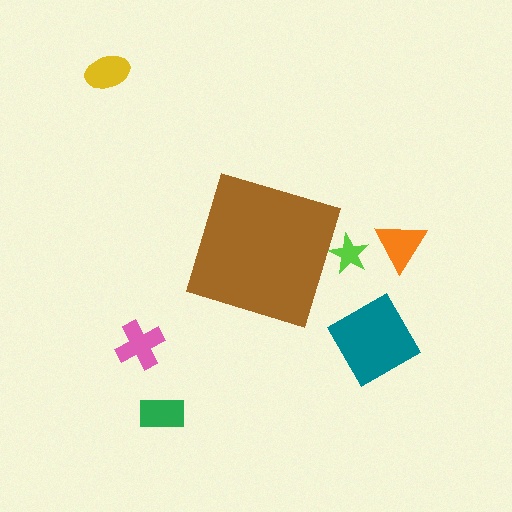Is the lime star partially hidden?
Yes, the lime star is partially hidden behind the brown diamond.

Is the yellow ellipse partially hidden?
No, the yellow ellipse is fully visible.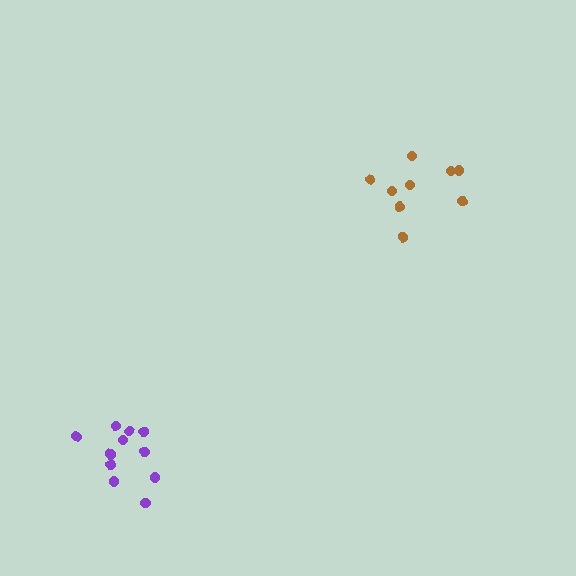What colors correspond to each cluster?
The clusters are colored: brown, purple.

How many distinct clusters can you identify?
There are 2 distinct clusters.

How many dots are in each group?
Group 1: 9 dots, Group 2: 11 dots (20 total).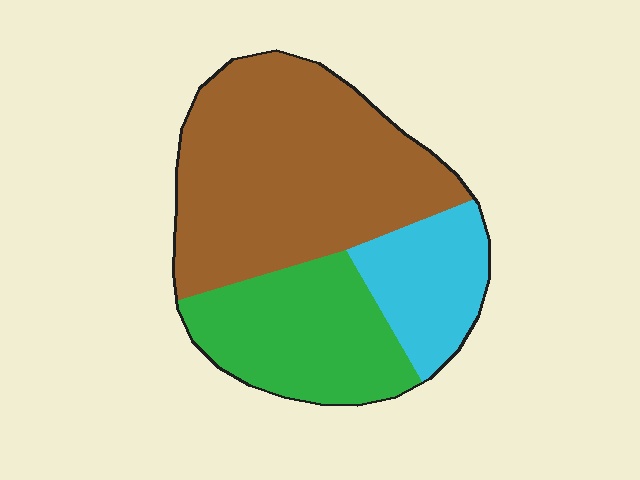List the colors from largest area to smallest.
From largest to smallest: brown, green, cyan.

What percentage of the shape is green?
Green covers roughly 30% of the shape.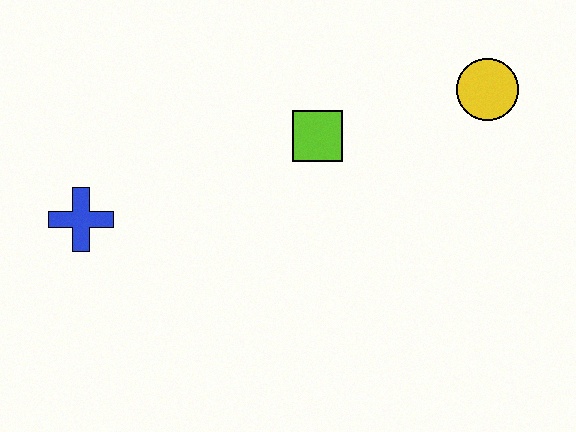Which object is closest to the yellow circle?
The lime square is closest to the yellow circle.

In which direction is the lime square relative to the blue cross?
The lime square is to the right of the blue cross.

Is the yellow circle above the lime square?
Yes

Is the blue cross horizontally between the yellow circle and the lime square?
No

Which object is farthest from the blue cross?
The yellow circle is farthest from the blue cross.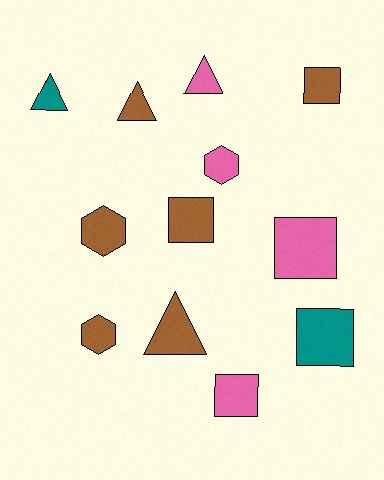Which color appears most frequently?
Brown, with 6 objects.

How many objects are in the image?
There are 12 objects.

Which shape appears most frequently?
Square, with 5 objects.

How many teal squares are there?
There is 1 teal square.